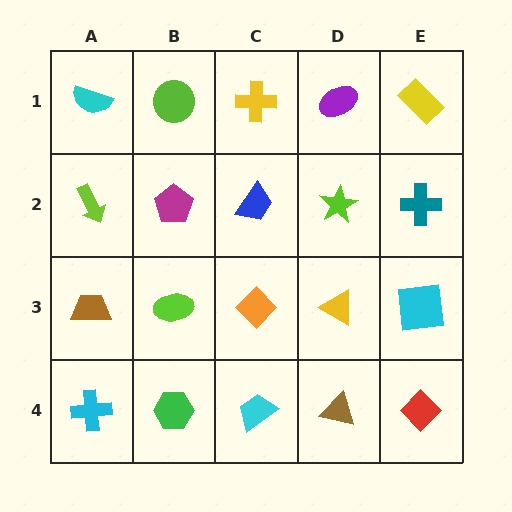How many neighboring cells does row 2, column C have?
4.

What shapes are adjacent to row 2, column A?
A cyan semicircle (row 1, column A), a brown trapezoid (row 3, column A), a magenta pentagon (row 2, column B).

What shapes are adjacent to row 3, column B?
A magenta pentagon (row 2, column B), a green hexagon (row 4, column B), a brown trapezoid (row 3, column A), an orange diamond (row 3, column C).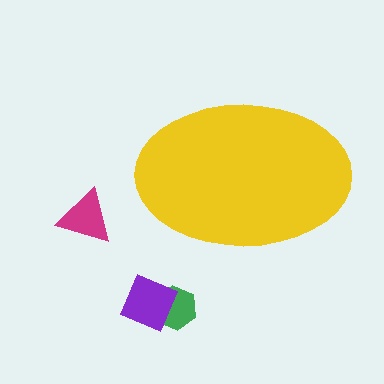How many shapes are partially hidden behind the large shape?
0 shapes are partially hidden.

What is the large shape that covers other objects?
A yellow ellipse.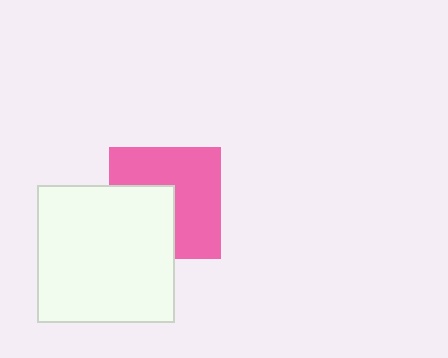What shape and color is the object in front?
The object in front is a white square.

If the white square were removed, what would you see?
You would see the complete pink square.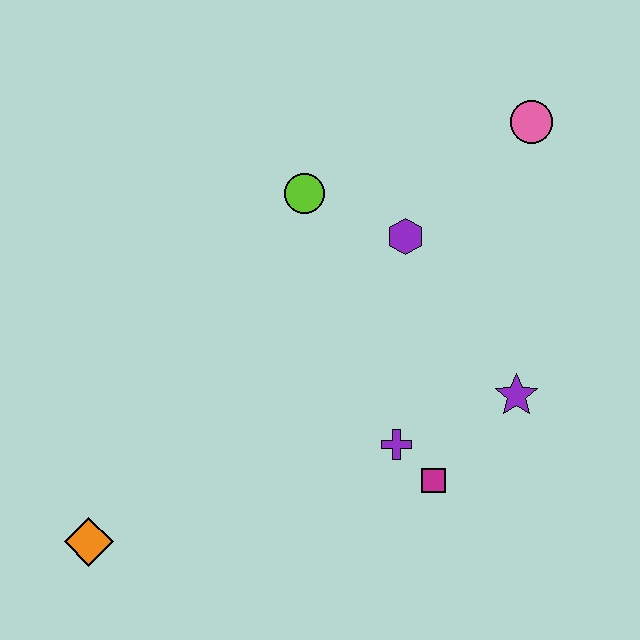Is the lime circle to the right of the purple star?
No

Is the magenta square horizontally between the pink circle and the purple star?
No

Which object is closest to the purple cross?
The magenta square is closest to the purple cross.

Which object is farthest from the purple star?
The orange diamond is farthest from the purple star.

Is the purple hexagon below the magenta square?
No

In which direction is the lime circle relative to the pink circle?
The lime circle is to the left of the pink circle.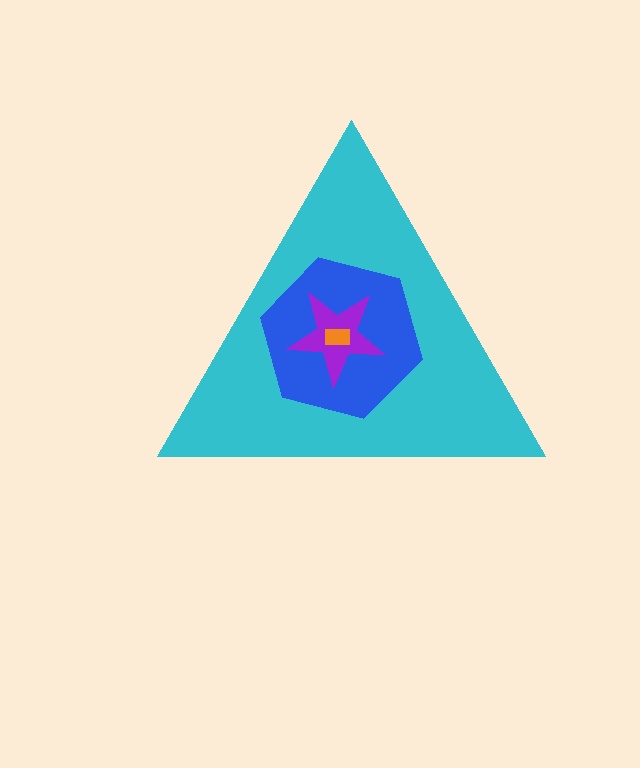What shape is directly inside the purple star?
The orange rectangle.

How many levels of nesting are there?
4.